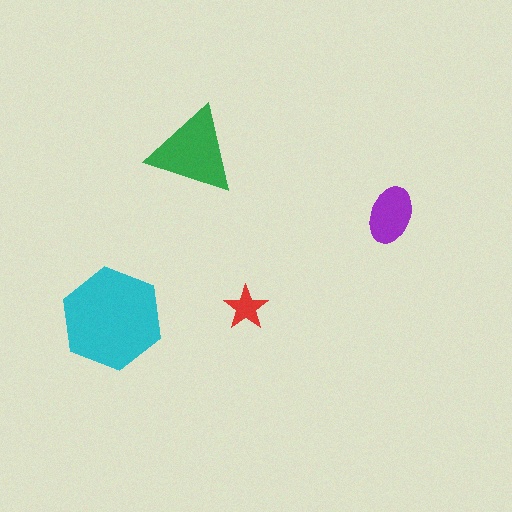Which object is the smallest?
The red star.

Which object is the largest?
The cyan hexagon.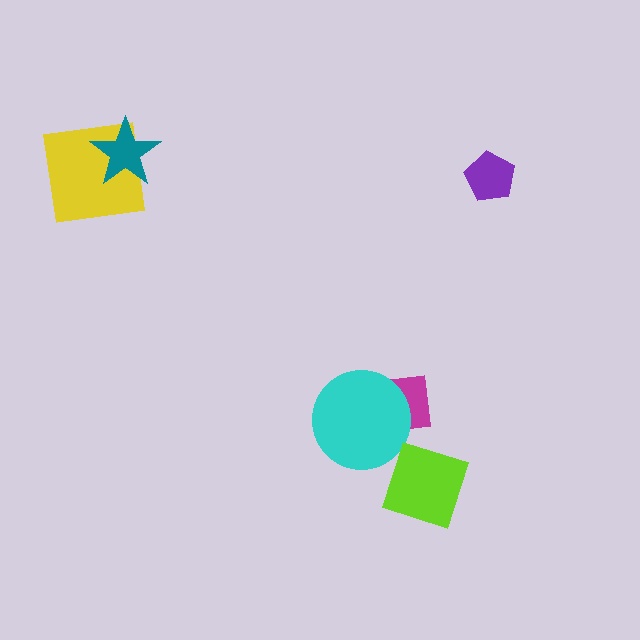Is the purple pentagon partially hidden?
No, no other shape covers it.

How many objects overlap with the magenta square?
1 object overlaps with the magenta square.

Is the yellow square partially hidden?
Yes, it is partially covered by another shape.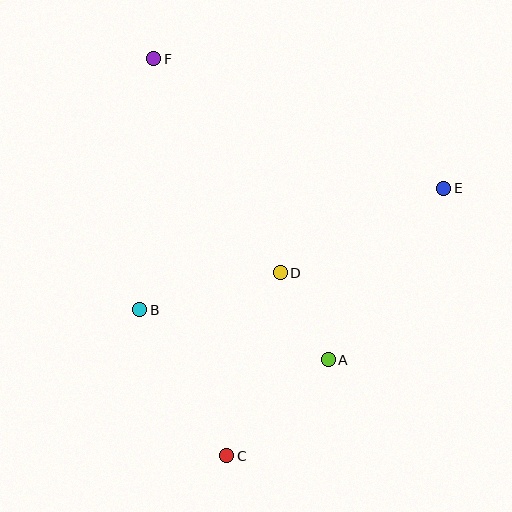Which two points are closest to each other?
Points A and D are closest to each other.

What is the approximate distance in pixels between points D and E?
The distance between D and E is approximately 185 pixels.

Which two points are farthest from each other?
Points C and F are farthest from each other.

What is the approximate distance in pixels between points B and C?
The distance between B and C is approximately 170 pixels.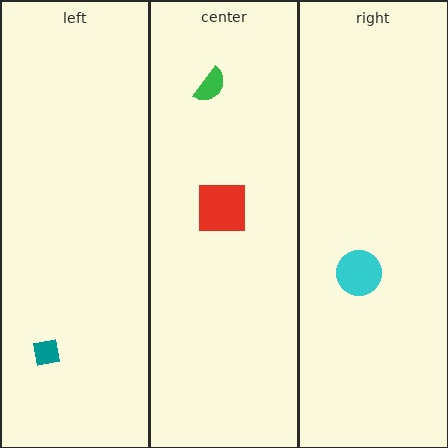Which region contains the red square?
The center region.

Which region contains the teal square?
The left region.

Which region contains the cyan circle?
The right region.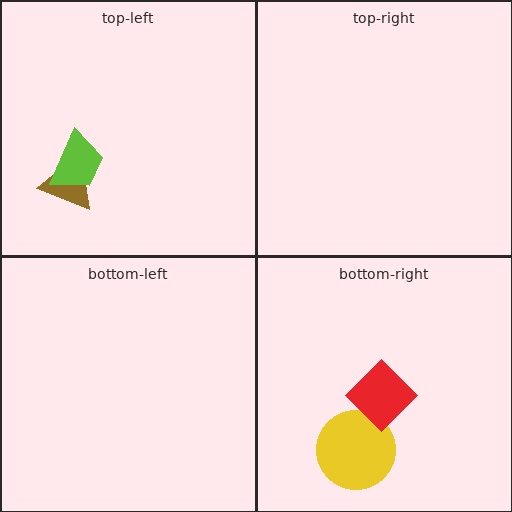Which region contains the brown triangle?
The top-left region.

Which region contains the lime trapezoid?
The top-left region.